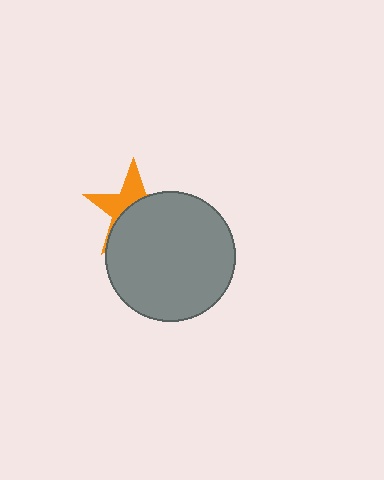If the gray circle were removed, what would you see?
You would see the complete orange star.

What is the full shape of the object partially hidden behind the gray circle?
The partially hidden object is an orange star.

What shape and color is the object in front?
The object in front is a gray circle.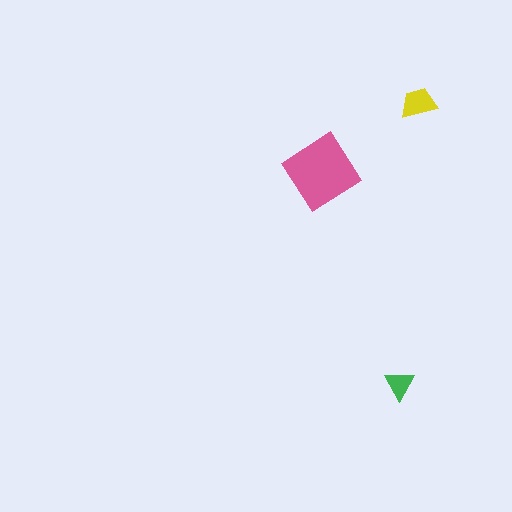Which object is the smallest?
The green triangle.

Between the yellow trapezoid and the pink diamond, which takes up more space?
The pink diamond.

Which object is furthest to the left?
The pink diamond is leftmost.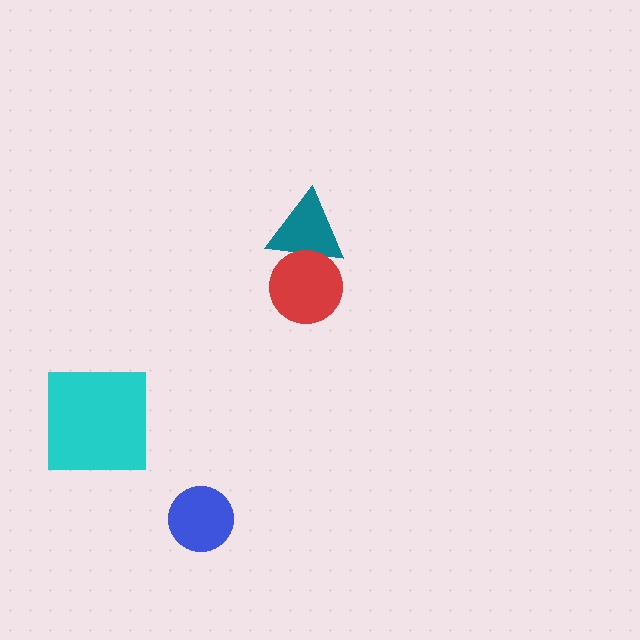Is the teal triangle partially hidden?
Yes, it is partially covered by another shape.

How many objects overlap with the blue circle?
0 objects overlap with the blue circle.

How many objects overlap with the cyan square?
0 objects overlap with the cyan square.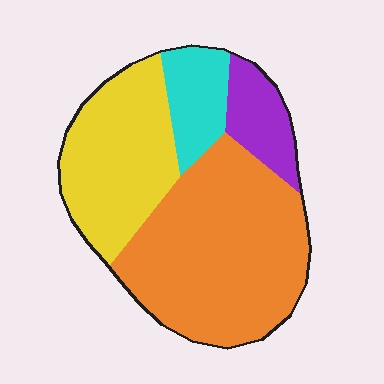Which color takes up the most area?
Orange, at roughly 50%.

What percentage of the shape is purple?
Purple covers roughly 10% of the shape.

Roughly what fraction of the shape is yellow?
Yellow covers around 30% of the shape.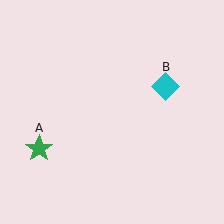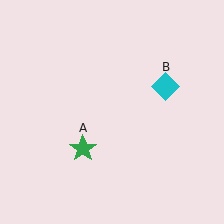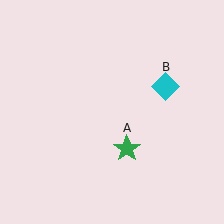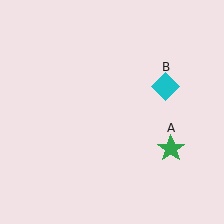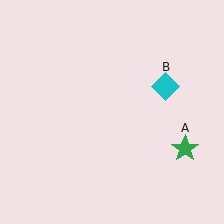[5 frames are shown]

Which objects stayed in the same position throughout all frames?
Cyan diamond (object B) remained stationary.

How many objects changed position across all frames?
1 object changed position: green star (object A).